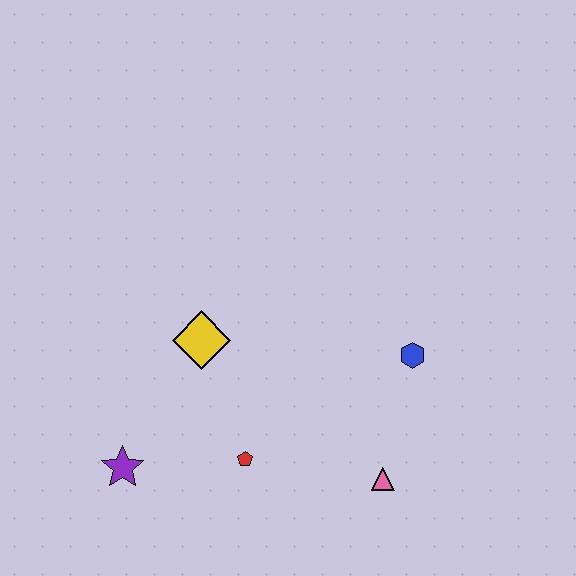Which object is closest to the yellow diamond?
The red pentagon is closest to the yellow diamond.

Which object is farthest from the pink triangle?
The purple star is farthest from the pink triangle.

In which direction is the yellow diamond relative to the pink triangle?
The yellow diamond is to the left of the pink triangle.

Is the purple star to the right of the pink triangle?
No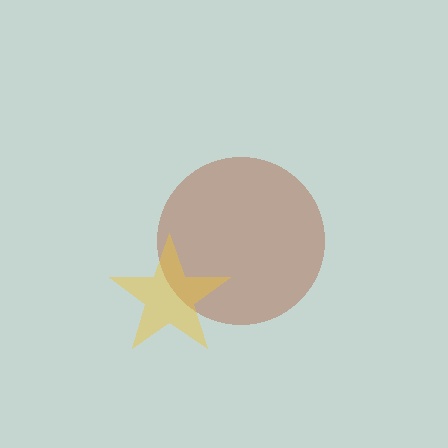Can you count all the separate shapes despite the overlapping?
Yes, there are 2 separate shapes.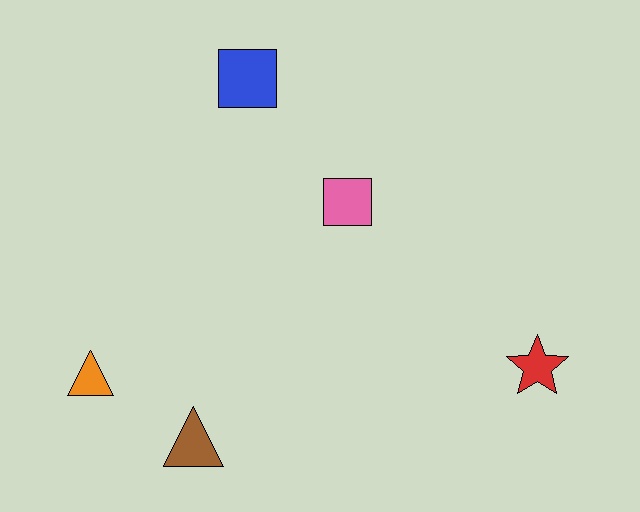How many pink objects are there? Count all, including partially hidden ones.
There is 1 pink object.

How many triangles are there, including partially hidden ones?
There are 2 triangles.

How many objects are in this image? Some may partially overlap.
There are 5 objects.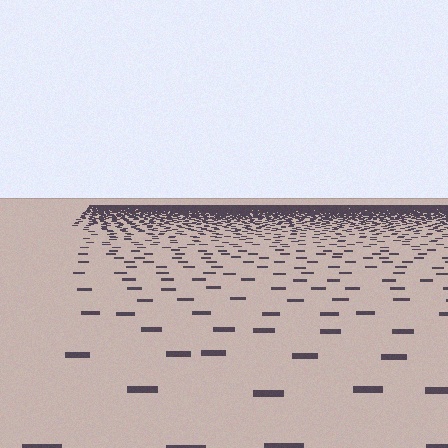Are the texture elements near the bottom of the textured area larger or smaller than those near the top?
Larger. Near the bottom, elements are closer to the viewer and appear at a bigger on-screen size.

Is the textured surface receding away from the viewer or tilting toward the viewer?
The surface is receding away from the viewer. Texture elements get smaller and denser toward the top.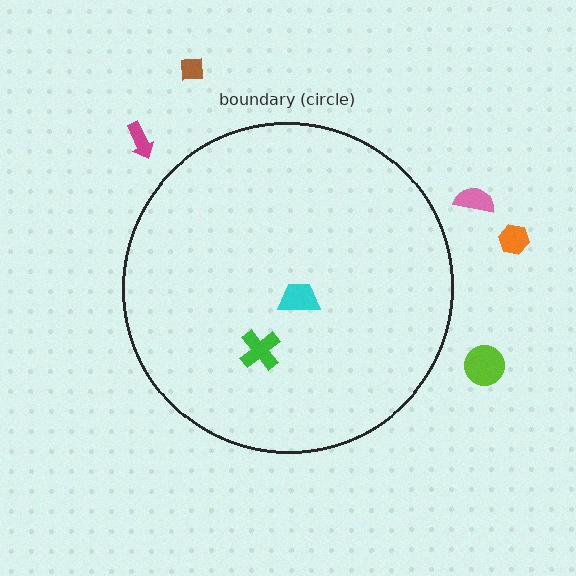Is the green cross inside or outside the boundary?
Inside.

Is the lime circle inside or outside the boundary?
Outside.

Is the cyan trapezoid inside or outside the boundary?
Inside.